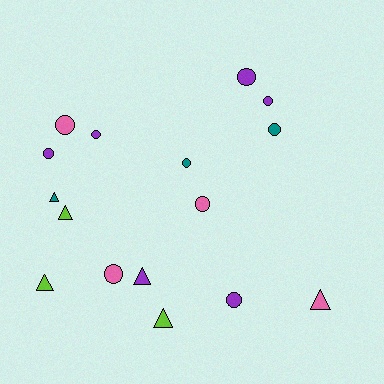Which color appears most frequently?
Purple, with 6 objects.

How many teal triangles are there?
There is 1 teal triangle.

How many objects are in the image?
There are 16 objects.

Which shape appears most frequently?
Circle, with 10 objects.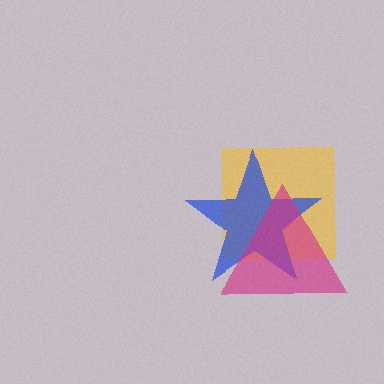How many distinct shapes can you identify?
There are 3 distinct shapes: a yellow square, a blue star, a magenta triangle.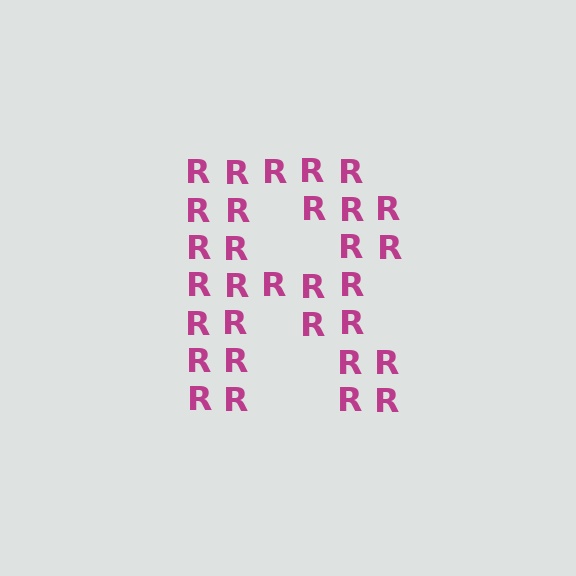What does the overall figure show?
The overall figure shows the letter R.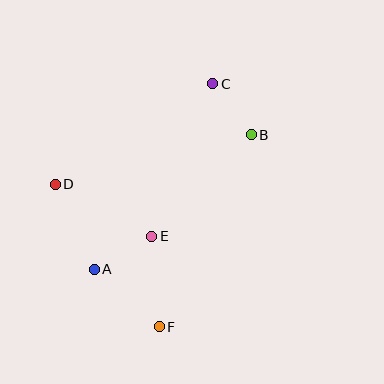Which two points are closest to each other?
Points B and C are closest to each other.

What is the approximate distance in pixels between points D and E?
The distance between D and E is approximately 109 pixels.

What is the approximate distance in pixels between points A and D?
The distance between A and D is approximately 93 pixels.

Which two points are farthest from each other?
Points C and F are farthest from each other.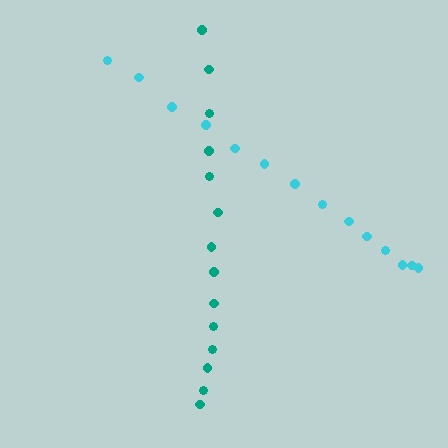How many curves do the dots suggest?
There are 2 distinct paths.